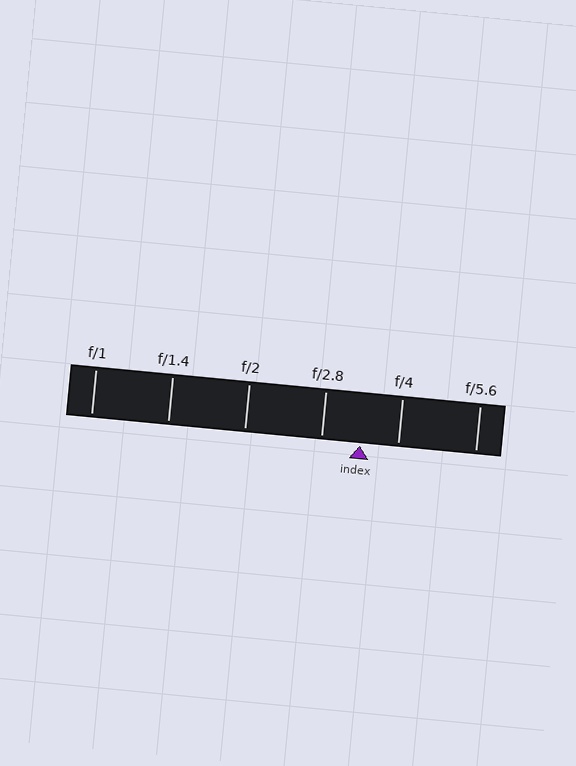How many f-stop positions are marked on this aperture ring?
There are 6 f-stop positions marked.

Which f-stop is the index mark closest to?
The index mark is closest to f/4.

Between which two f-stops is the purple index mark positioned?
The index mark is between f/2.8 and f/4.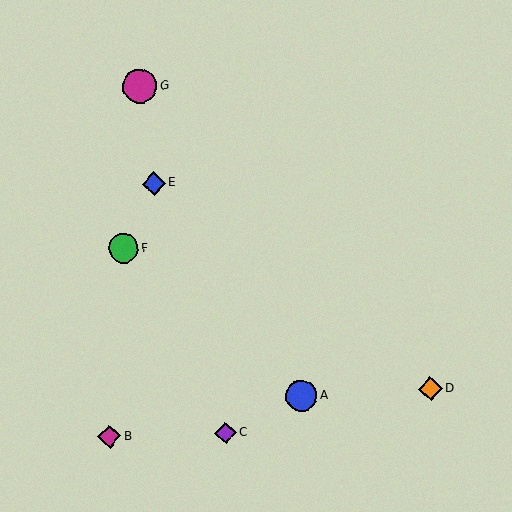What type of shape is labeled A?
Shape A is a blue circle.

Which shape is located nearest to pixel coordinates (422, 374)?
The orange diamond (labeled D) at (430, 389) is nearest to that location.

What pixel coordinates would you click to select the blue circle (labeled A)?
Click at (302, 395) to select the blue circle A.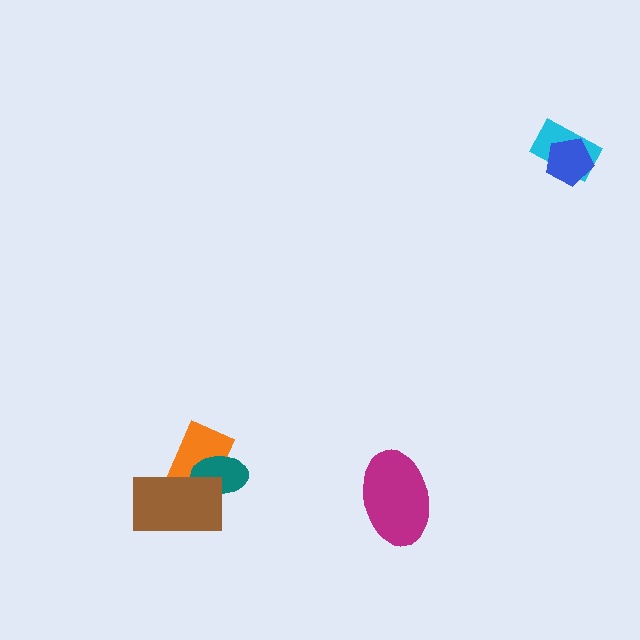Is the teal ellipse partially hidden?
Yes, it is partially covered by another shape.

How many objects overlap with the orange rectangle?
2 objects overlap with the orange rectangle.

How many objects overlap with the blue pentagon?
1 object overlaps with the blue pentagon.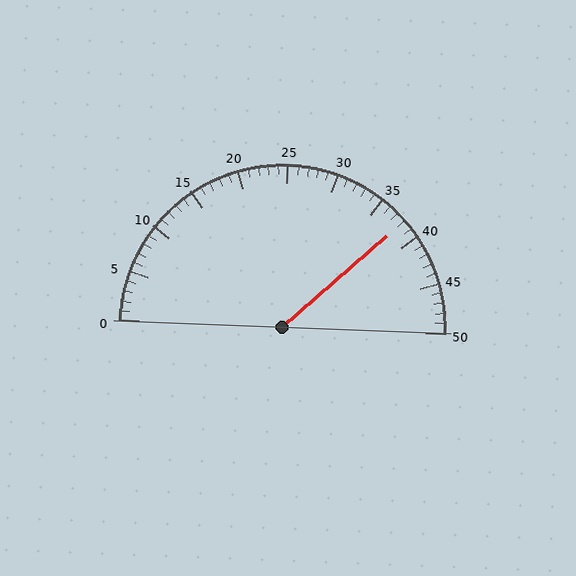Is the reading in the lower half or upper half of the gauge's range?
The reading is in the upper half of the range (0 to 50).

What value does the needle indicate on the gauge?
The needle indicates approximately 38.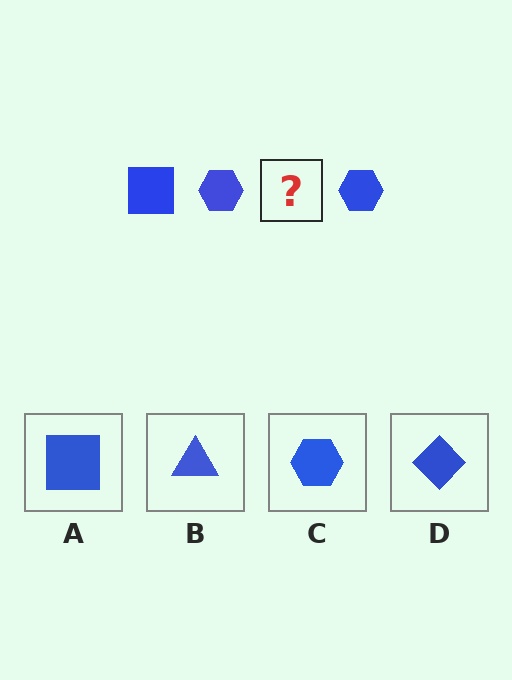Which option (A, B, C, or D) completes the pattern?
A.